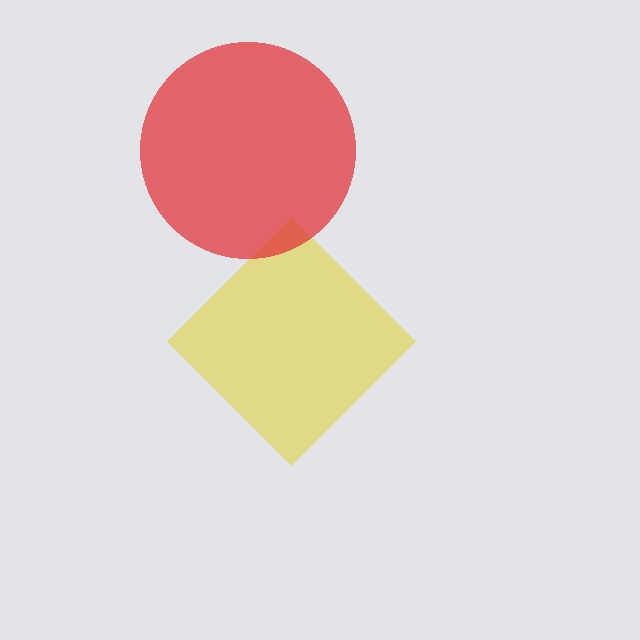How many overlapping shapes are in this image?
There are 2 overlapping shapes in the image.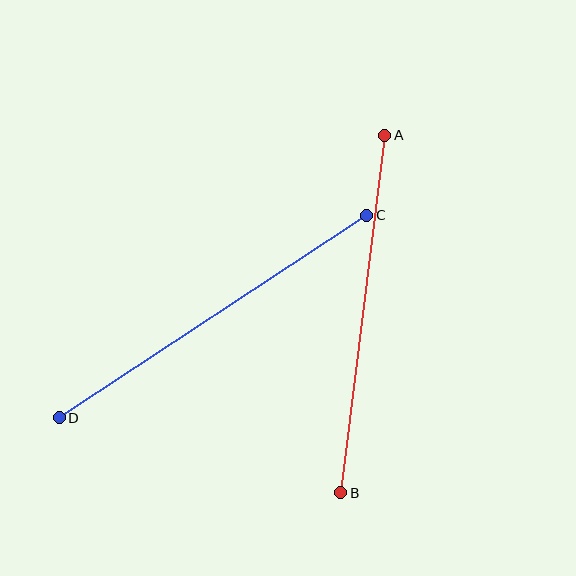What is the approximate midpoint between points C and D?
The midpoint is at approximately (213, 317) pixels.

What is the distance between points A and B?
The distance is approximately 360 pixels.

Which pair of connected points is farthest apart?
Points C and D are farthest apart.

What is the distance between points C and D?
The distance is approximately 368 pixels.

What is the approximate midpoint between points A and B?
The midpoint is at approximately (363, 314) pixels.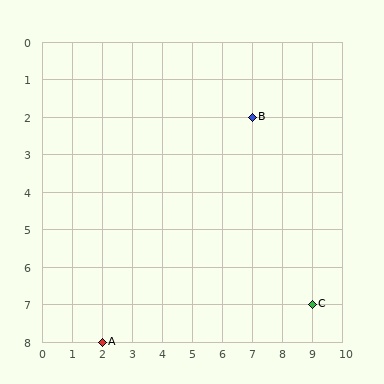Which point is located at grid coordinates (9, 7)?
Point C is at (9, 7).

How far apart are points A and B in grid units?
Points A and B are 5 columns and 6 rows apart (about 7.8 grid units diagonally).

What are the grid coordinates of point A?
Point A is at grid coordinates (2, 8).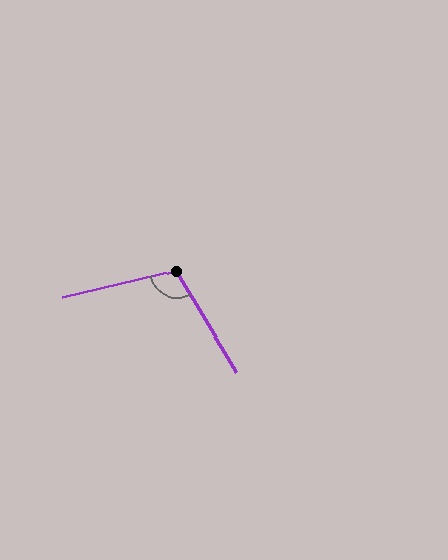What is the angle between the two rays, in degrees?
Approximately 108 degrees.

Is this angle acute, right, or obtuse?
It is obtuse.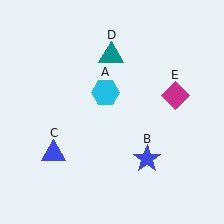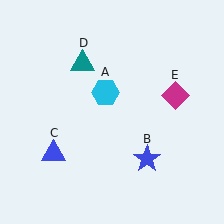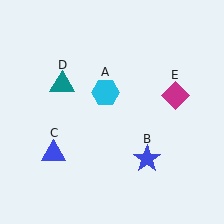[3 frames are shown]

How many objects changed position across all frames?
1 object changed position: teal triangle (object D).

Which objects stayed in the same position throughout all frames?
Cyan hexagon (object A) and blue star (object B) and blue triangle (object C) and magenta diamond (object E) remained stationary.